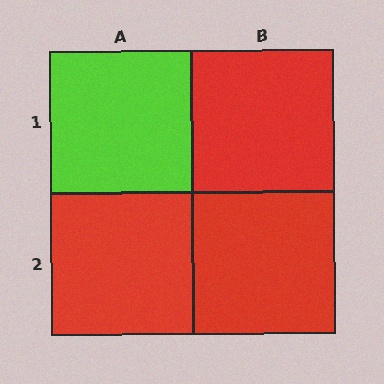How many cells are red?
3 cells are red.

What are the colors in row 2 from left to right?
Red, red.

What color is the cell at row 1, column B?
Red.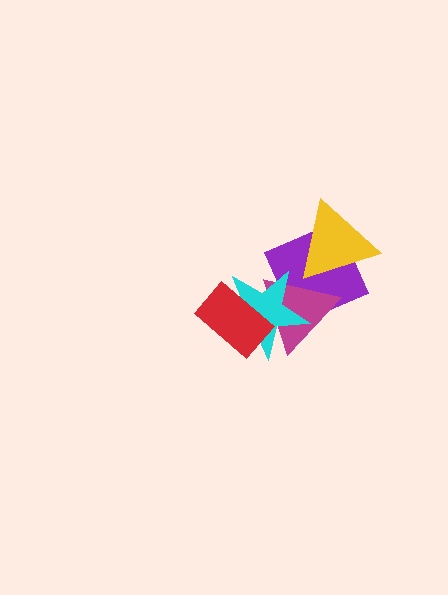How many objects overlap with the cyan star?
3 objects overlap with the cyan star.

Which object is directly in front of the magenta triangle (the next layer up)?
The yellow triangle is directly in front of the magenta triangle.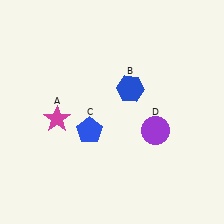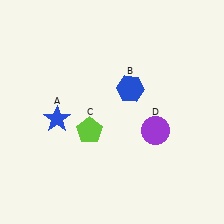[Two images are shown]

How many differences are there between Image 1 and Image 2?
There are 2 differences between the two images.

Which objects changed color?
A changed from magenta to blue. C changed from blue to lime.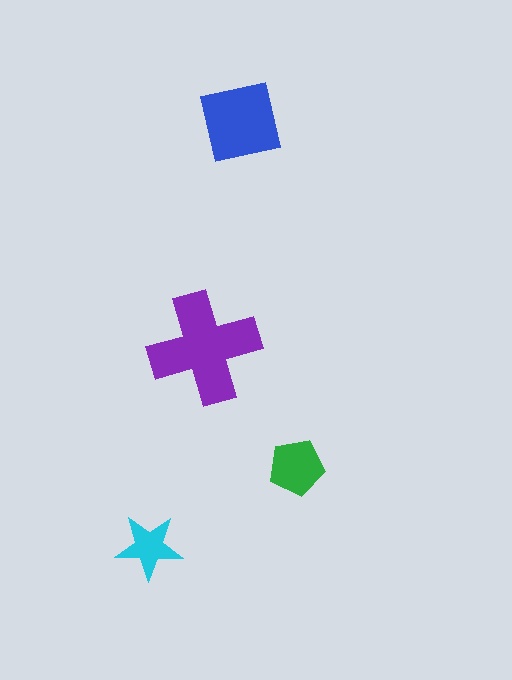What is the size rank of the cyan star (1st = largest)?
4th.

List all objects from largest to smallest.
The purple cross, the blue square, the green pentagon, the cyan star.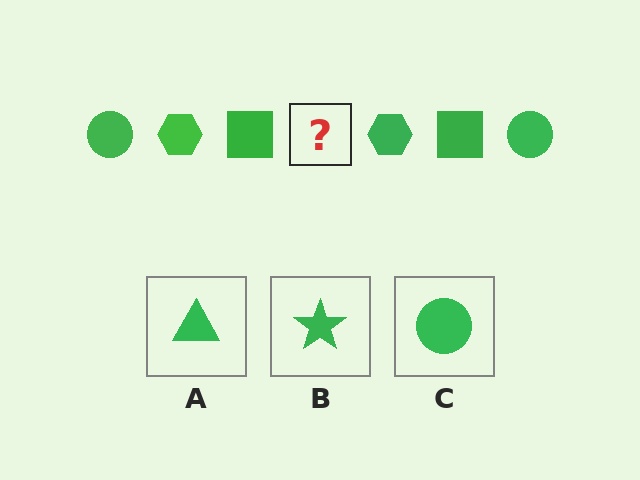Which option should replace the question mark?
Option C.